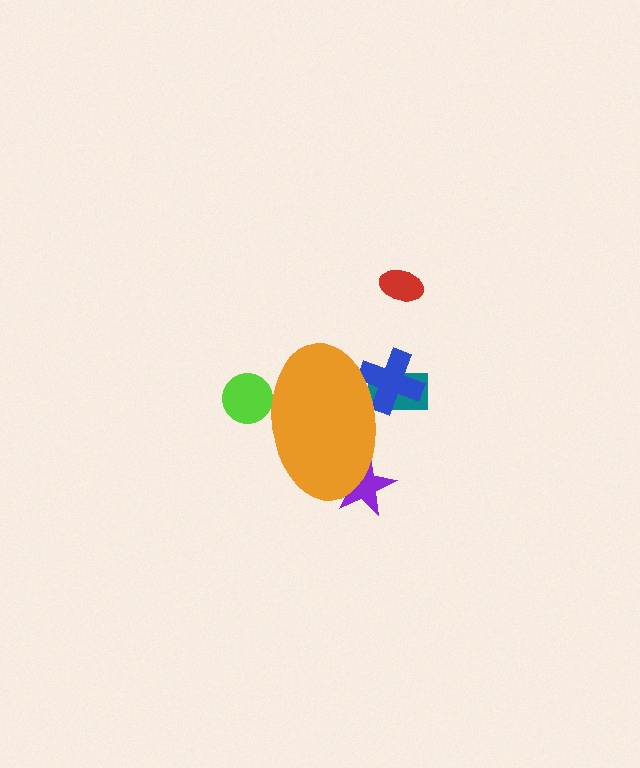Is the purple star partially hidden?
Yes, the purple star is partially hidden behind the orange ellipse.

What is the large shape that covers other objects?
An orange ellipse.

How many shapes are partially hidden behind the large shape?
4 shapes are partially hidden.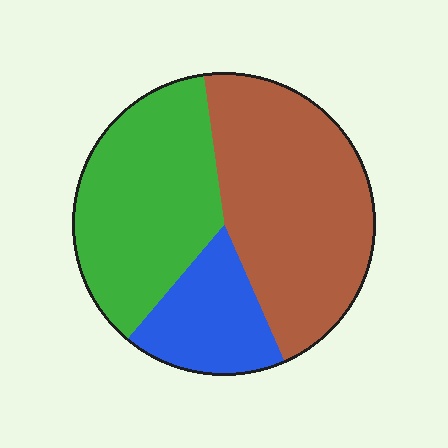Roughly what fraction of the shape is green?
Green takes up about three eighths (3/8) of the shape.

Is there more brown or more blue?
Brown.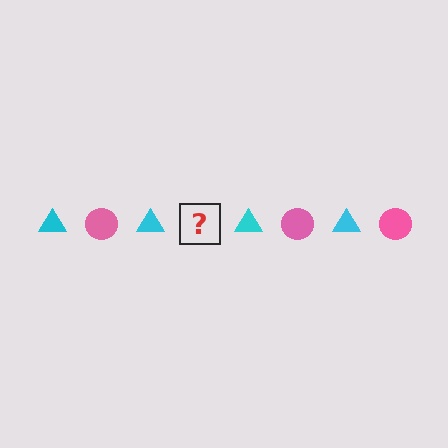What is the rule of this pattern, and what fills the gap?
The rule is that the pattern alternates between cyan triangle and pink circle. The gap should be filled with a pink circle.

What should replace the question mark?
The question mark should be replaced with a pink circle.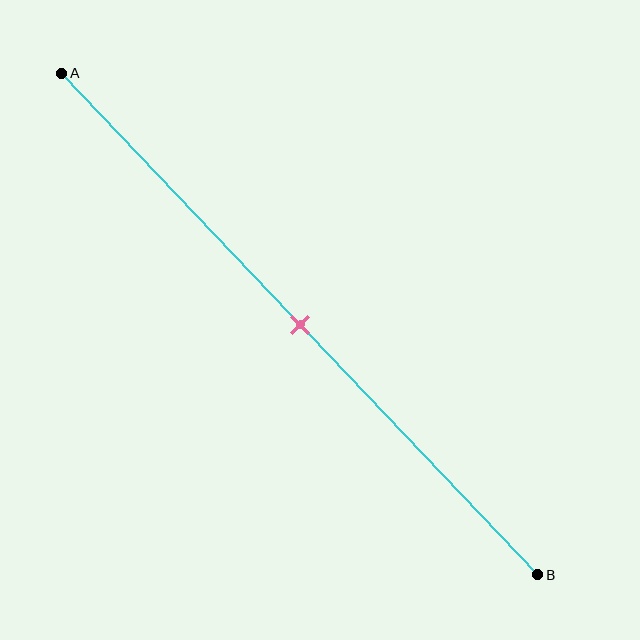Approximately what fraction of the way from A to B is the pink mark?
The pink mark is approximately 50% of the way from A to B.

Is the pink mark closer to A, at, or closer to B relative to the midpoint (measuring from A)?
The pink mark is approximately at the midpoint of segment AB.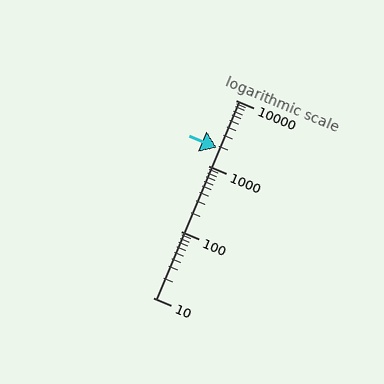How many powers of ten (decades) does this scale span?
The scale spans 3 decades, from 10 to 10000.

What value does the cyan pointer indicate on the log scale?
The pointer indicates approximately 1900.